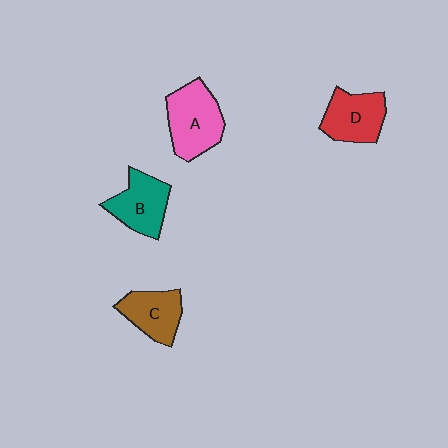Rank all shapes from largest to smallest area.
From largest to smallest: A (pink), B (teal), D (red), C (brown).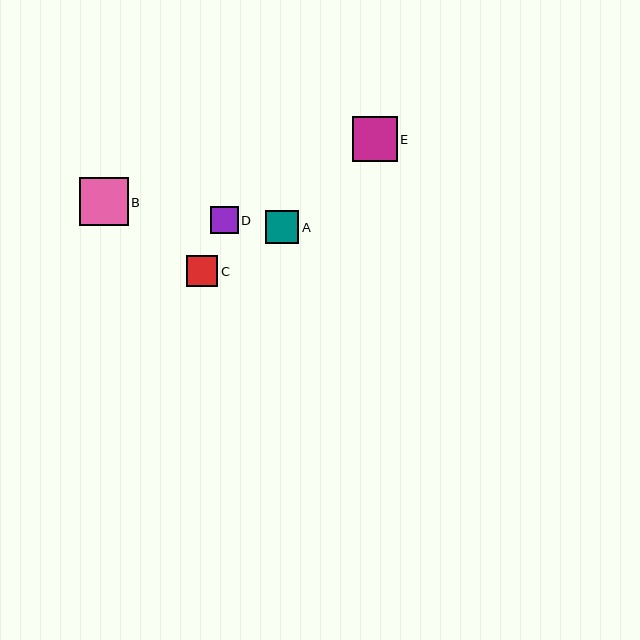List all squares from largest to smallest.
From largest to smallest: B, E, A, C, D.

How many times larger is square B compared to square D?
Square B is approximately 1.8 times the size of square D.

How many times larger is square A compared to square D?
Square A is approximately 1.2 times the size of square D.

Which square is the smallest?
Square D is the smallest with a size of approximately 27 pixels.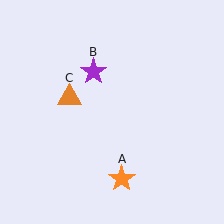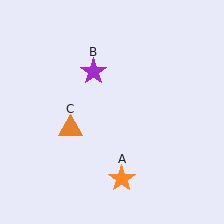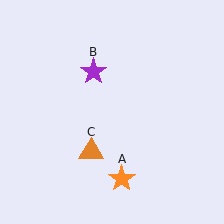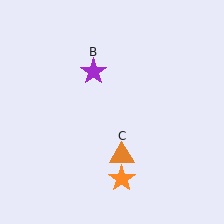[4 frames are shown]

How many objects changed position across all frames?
1 object changed position: orange triangle (object C).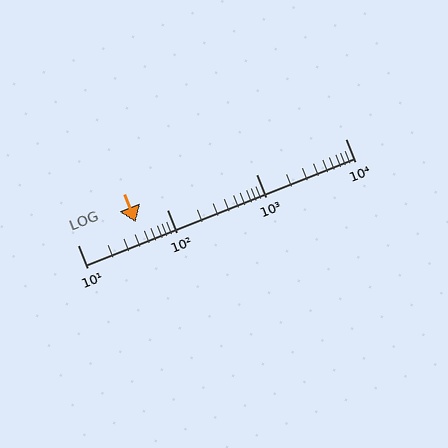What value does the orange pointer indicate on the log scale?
The pointer indicates approximately 45.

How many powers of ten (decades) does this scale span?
The scale spans 3 decades, from 10 to 10000.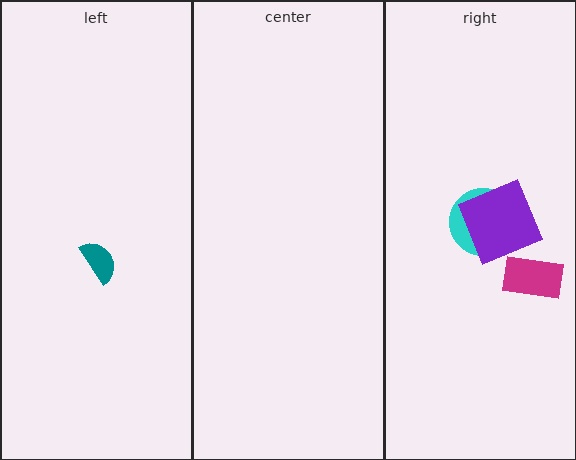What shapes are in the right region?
The cyan circle, the magenta rectangle, the purple square.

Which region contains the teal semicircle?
The left region.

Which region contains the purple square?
The right region.